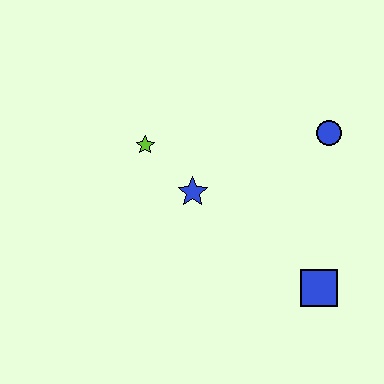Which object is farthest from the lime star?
The blue square is farthest from the lime star.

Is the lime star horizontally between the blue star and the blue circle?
No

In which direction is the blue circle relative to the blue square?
The blue circle is above the blue square.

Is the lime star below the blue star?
No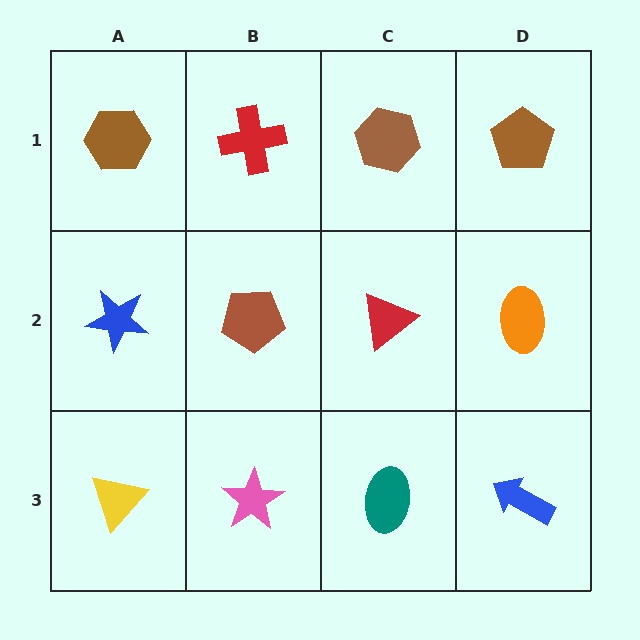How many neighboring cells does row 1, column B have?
3.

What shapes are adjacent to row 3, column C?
A red triangle (row 2, column C), a pink star (row 3, column B), a blue arrow (row 3, column D).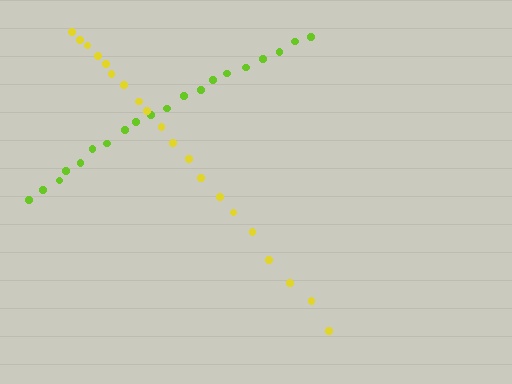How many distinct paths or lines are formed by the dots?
There are 2 distinct paths.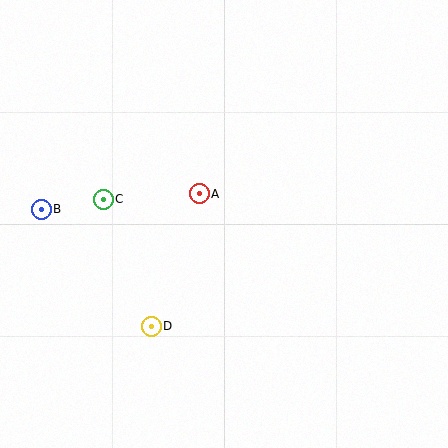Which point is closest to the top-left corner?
Point B is closest to the top-left corner.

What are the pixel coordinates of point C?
Point C is at (103, 199).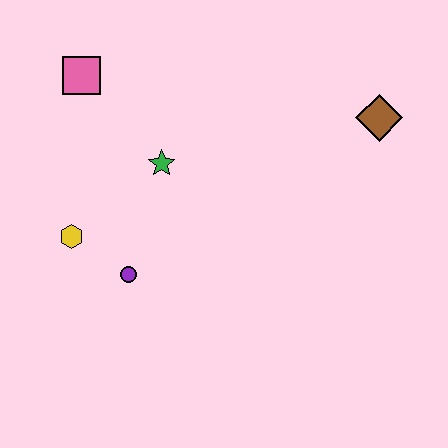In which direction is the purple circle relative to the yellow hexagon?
The purple circle is to the right of the yellow hexagon.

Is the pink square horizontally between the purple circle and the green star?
No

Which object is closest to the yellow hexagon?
The purple circle is closest to the yellow hexagon.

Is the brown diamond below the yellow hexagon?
No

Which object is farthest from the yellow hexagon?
The brown diamond is farthest from the yellow hexagon.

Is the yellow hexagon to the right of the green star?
No